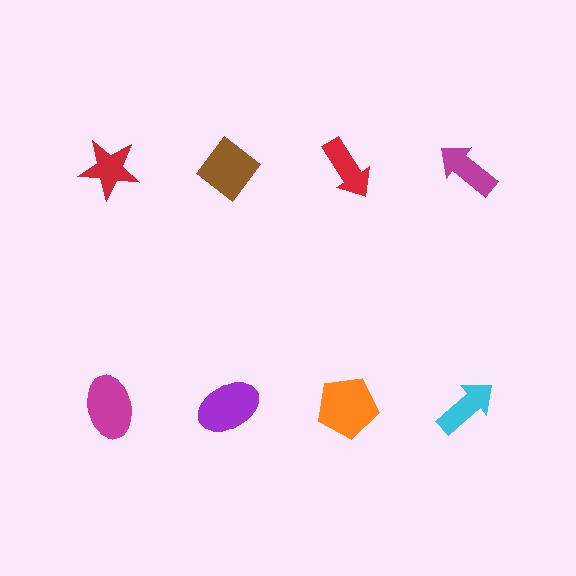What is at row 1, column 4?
A magenta arrow.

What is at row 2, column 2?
A purple ellipse.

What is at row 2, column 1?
A magenta ellipse.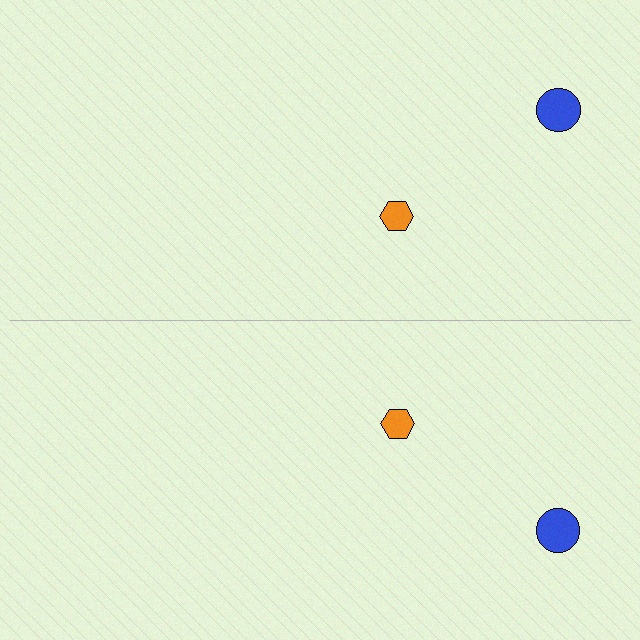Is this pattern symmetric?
Yes, this pattern has bilateral (reflection) symmetry.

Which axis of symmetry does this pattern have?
The pattern has a horizontal axis of symmetry running through the center of the image.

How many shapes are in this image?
There are 4 shapes in this image.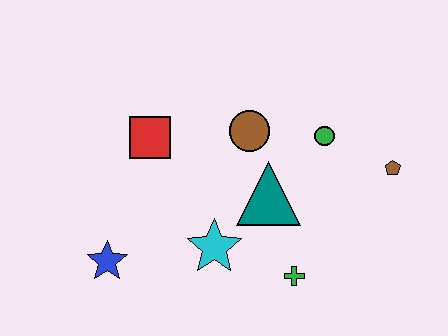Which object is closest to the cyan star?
The teal triangle is closest to the cyan star.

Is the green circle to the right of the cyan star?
Yes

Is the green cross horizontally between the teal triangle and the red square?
No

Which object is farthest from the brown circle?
The blue star is farthest from the brown circle.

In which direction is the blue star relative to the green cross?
The blue star is to the left of the green cross.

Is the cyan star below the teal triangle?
Yes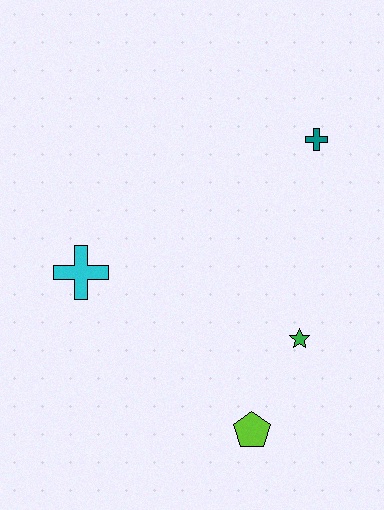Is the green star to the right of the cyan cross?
Yes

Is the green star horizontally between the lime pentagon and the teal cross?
Yes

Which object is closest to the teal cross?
The green star is closest to the teal cross.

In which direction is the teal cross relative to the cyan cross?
The teal cross is to the right of the cyan cross.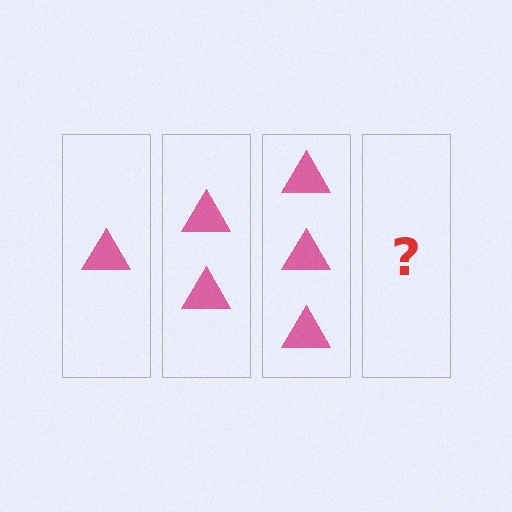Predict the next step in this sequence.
The next step is 4 triangles.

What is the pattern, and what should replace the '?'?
The pattern is that each step adds one more triangle. The '?' should be 4 triangles.